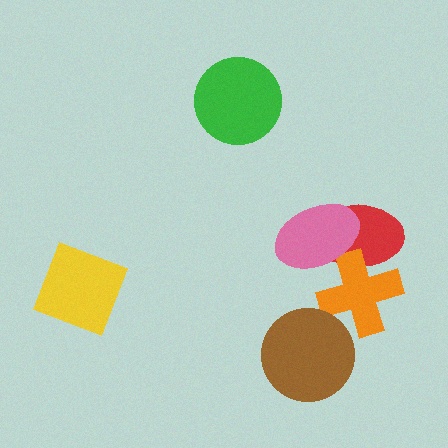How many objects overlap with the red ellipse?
2 objects overlap with the red ellipse.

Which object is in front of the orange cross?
The pink ellipse is in front of the orange cross.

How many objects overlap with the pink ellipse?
2 objects overlap with the pink ellipse.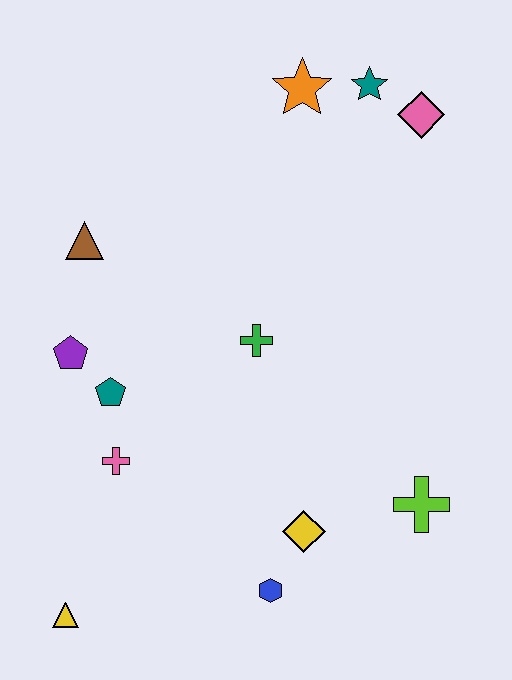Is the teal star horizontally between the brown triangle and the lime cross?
Yes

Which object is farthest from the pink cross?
The pink diamond is farthest from the pink cross.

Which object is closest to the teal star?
The pink diamond is closest to the teal star.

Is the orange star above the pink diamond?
Yes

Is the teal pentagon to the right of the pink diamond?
No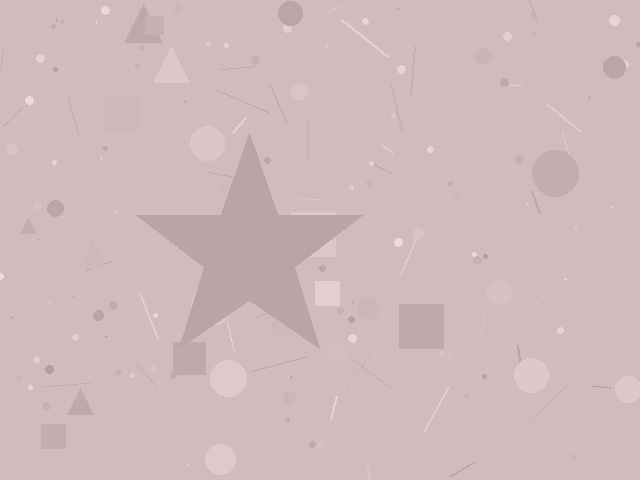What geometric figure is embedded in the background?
A star is embedded in the background.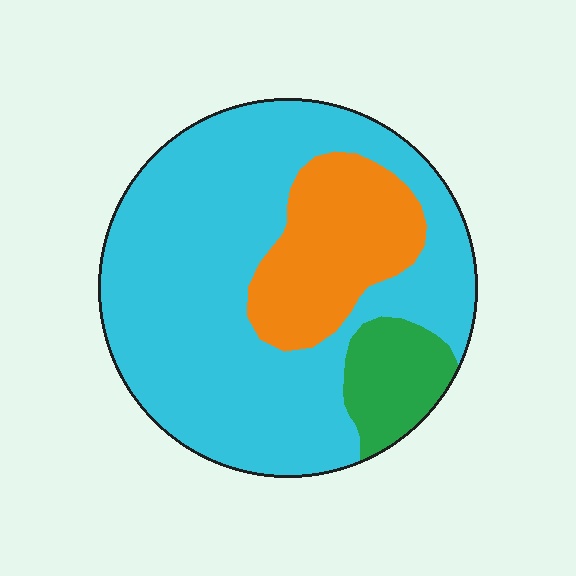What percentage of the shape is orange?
Orange covers around 20% of the shape.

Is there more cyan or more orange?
Cyan.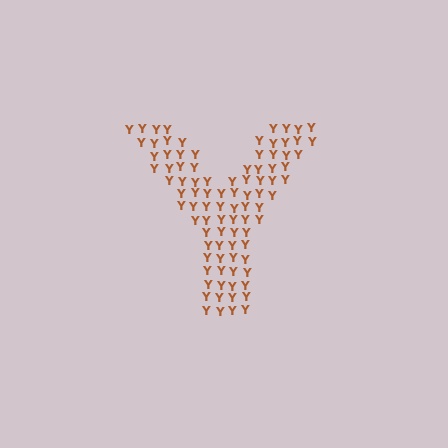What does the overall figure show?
The overall figure shows the letter Y.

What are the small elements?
The small elements are letter Y's.